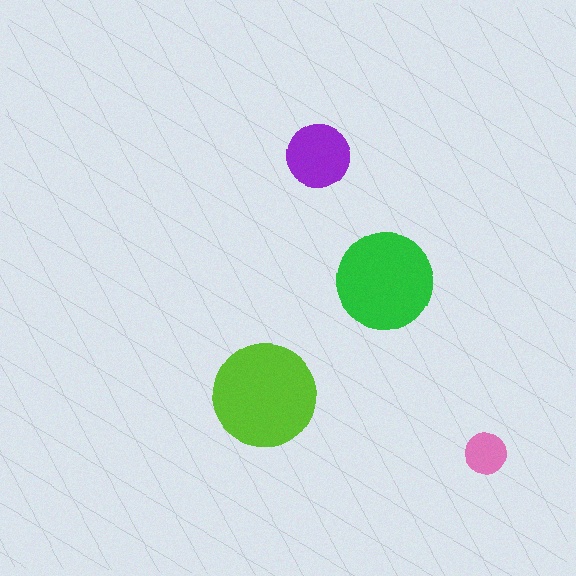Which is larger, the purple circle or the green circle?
The green one.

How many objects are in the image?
There are 4 objects in the image.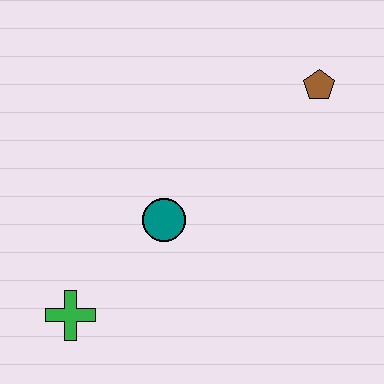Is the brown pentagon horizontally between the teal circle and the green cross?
No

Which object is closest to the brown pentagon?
The teal circle is closest to the brown pentagon.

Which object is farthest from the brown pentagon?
The green cross is farthest from the brown pentagon.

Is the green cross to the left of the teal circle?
Yes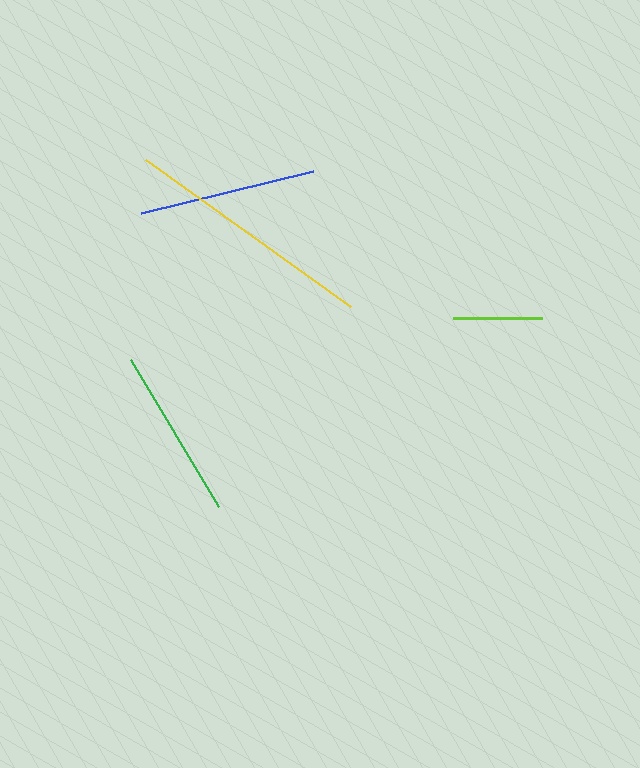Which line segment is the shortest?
The lime line is the shortest at approximately 88 pixels.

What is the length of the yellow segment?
The yellow segment is approximately 252 pixels long.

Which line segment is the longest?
The yellow line is the longest at approximately 252 pixels.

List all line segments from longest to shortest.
From longest to shortest: yellow, blue, green, lime.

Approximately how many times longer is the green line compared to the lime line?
The green line is approximately 1.9 times the length of the lime line.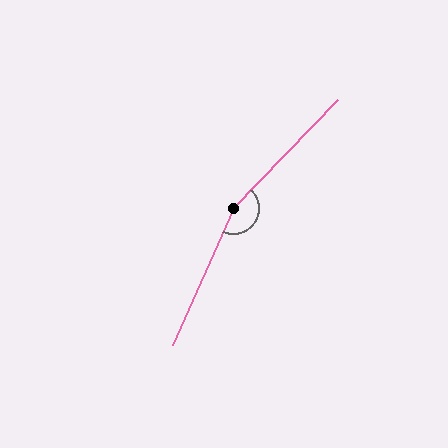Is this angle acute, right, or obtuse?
It is obtuse.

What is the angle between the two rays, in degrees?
Approximately 160 degrees.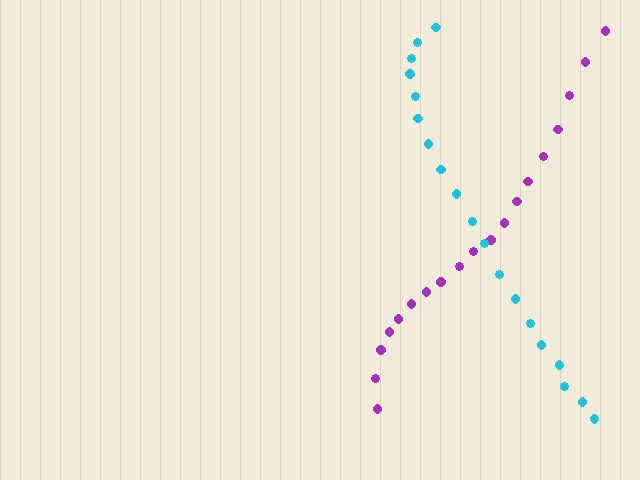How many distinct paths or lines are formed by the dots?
There are 2 distinct paths.